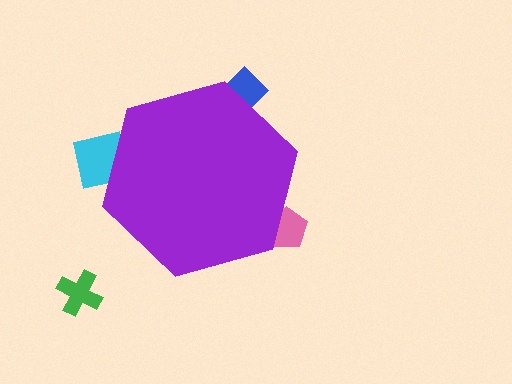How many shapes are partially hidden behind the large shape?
3 shapes are partially hidden.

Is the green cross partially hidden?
No, the green cross is fully visible.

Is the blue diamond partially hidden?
Yes, the blue diamond is partially hidden behind the purple hexagon.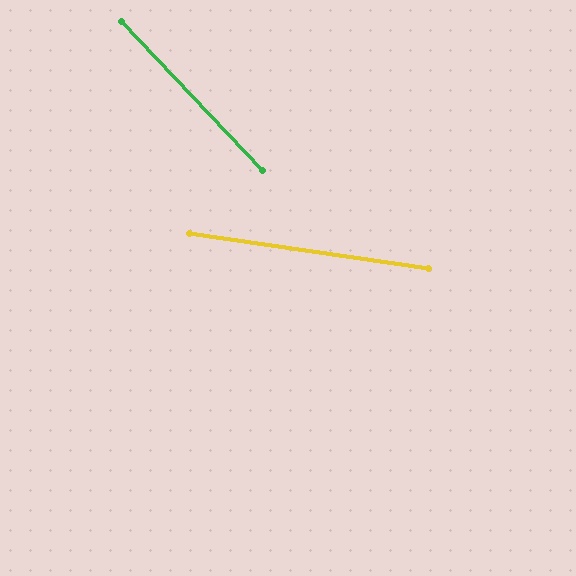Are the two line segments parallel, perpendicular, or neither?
Neither parallel nor perpendicular — they differ by about 38°.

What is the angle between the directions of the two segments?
Approximately 38 degrees.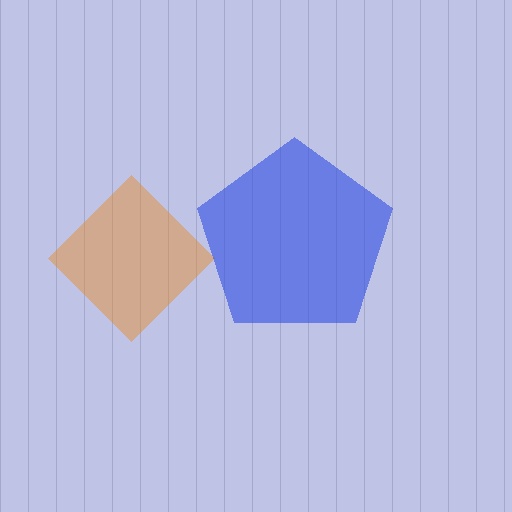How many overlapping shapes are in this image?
There are 2 overlapping shapes in the image.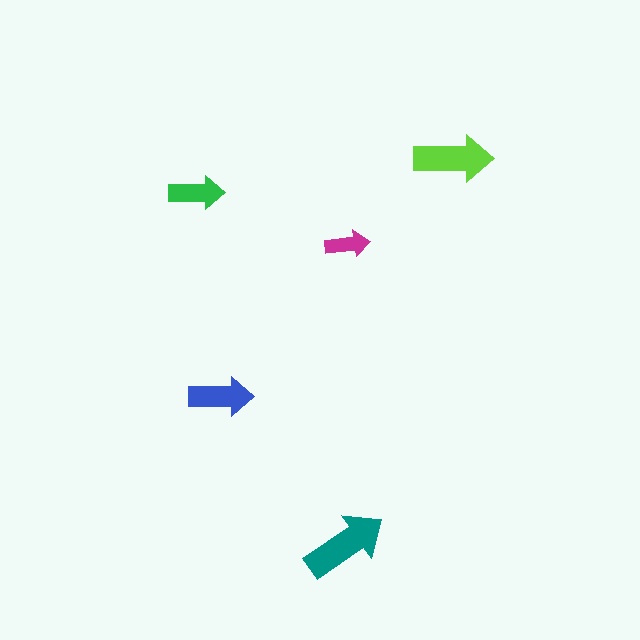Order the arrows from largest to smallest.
the teal one, the lime one, the blue one, the green one, the magenta one.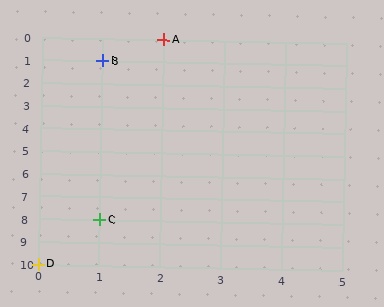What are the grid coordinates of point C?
Point C is at grid coordinates (1, 8).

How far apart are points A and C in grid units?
Points A and C are 1 column and 8 rows apart (about 8.1 grid units diagonally).